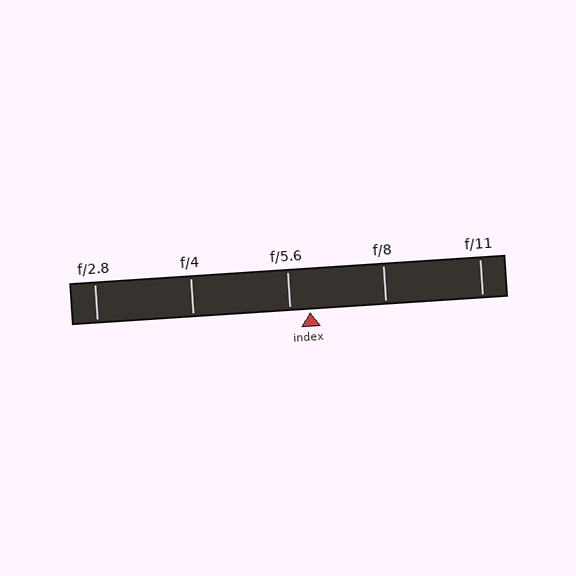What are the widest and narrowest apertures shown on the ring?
The widest aperture shown is f/2.8 and the narrowest is f/11.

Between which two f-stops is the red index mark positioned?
The index mark is between f/5.6 and f/8.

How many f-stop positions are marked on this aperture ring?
There are 5 f-stop positions marked.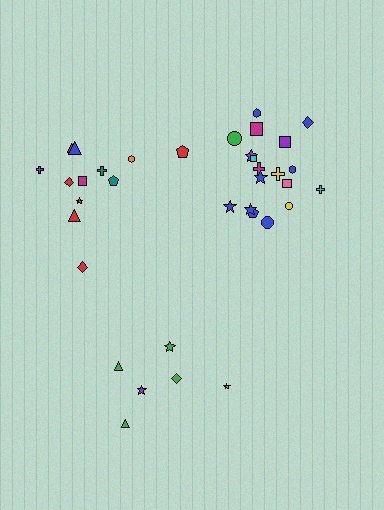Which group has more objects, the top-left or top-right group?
The top-right group.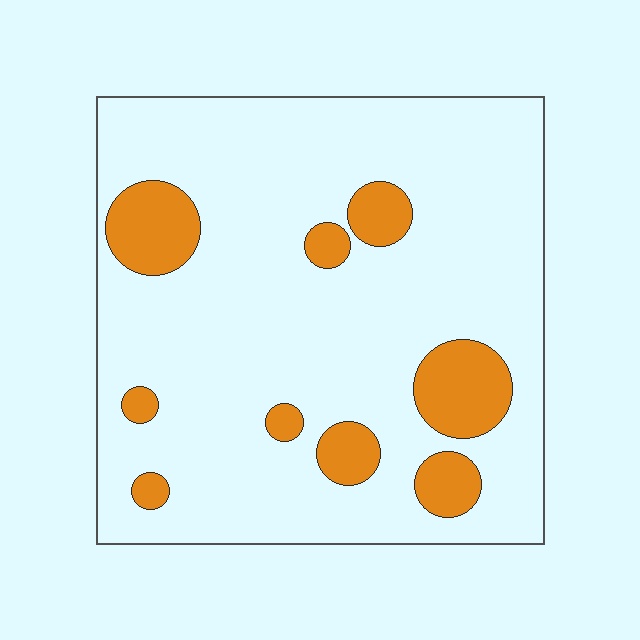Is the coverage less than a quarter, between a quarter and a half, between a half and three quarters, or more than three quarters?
Less than a quarter.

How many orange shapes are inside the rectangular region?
9.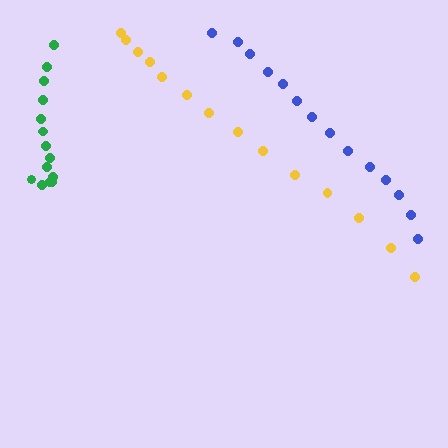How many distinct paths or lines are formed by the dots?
There are 3 distinct paths.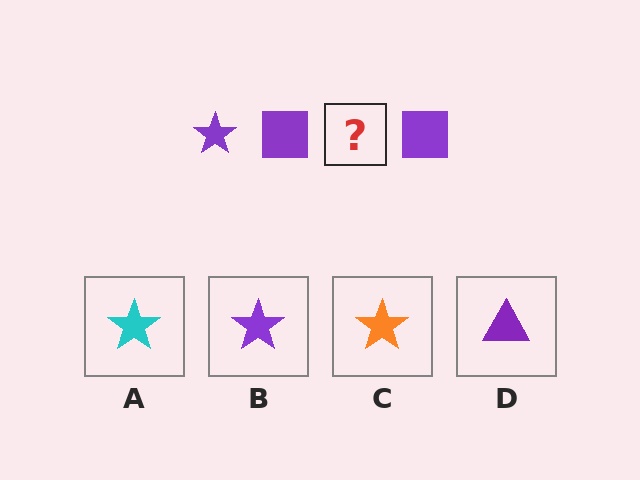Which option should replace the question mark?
Option B.